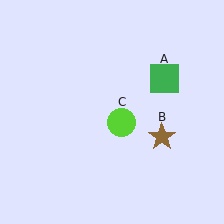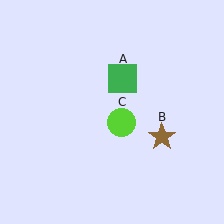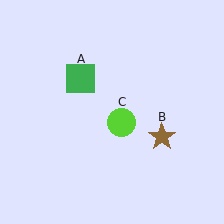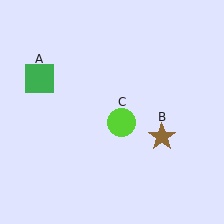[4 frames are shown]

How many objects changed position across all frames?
1 object changed position: green square (object A).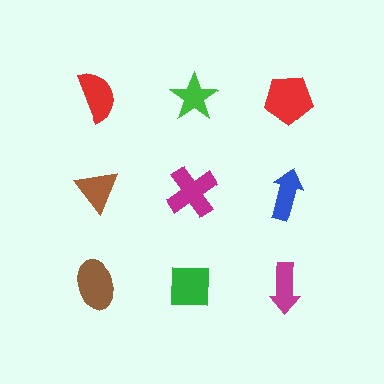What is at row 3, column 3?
A magenta arrow.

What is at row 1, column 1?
A red semicircle.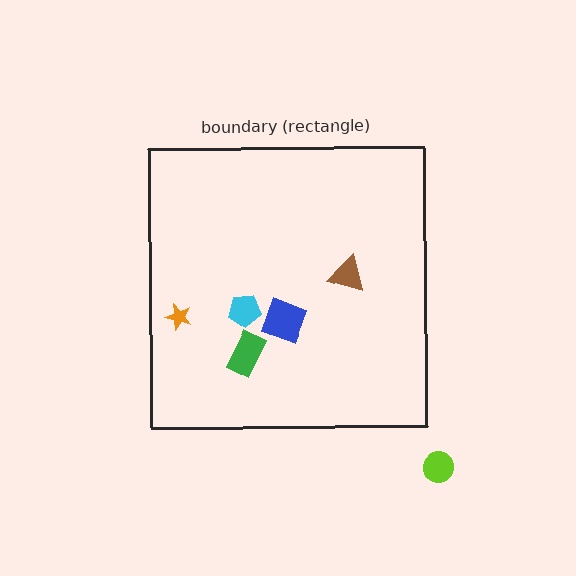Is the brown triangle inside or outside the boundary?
Inside.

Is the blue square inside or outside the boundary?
Inside.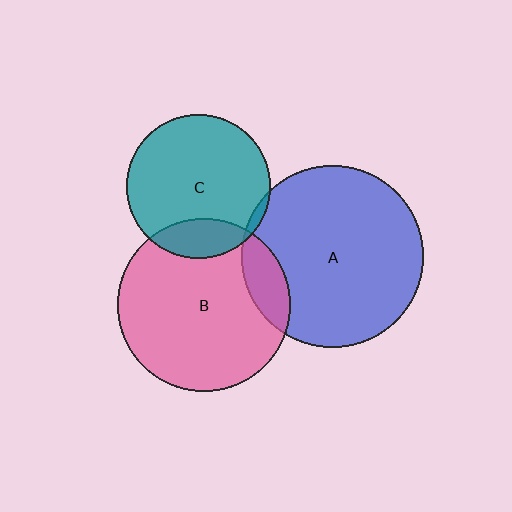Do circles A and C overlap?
Yes.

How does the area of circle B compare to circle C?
Approximately 1.4 times.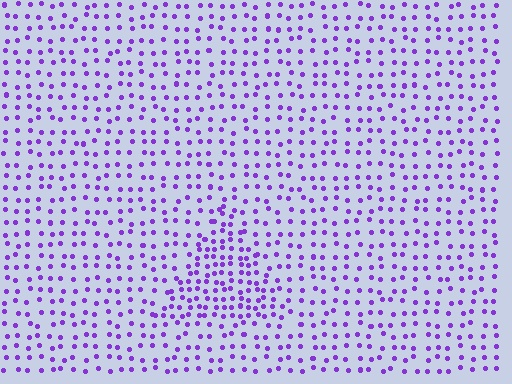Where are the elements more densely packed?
The elements are more densely packed inside the triangle boundary.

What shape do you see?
I see a triangle.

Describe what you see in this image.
The image contains small purple elements arranged at two different densities. A triangle-shaped region is visible where the elements are more densely packed than the surrounding area.